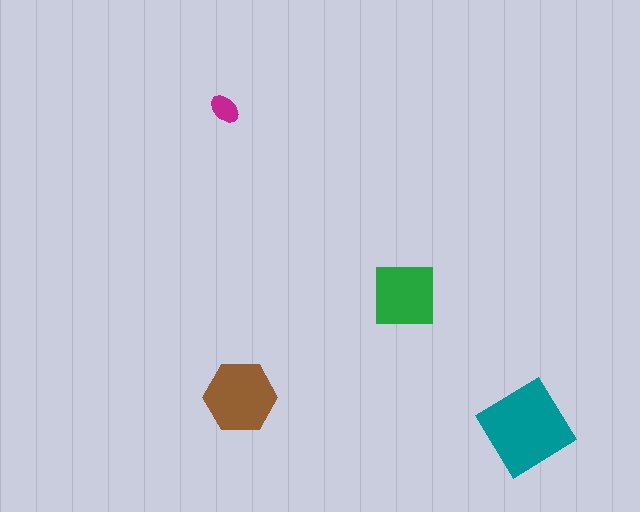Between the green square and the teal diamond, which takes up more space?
The teal diamond.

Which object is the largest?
The teal diamond.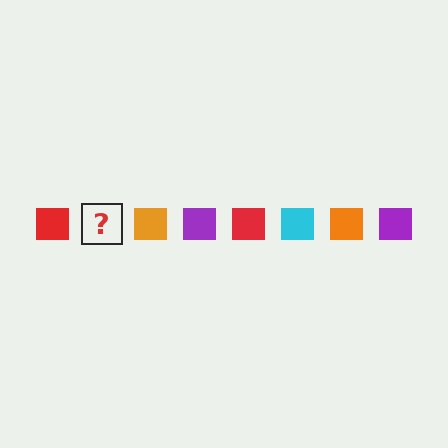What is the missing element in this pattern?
The missing element is a cyan square.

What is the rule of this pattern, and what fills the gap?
The rule is that the pattern cycles through red, cyan, orange, purple squares. The gap should be filled with a cyan square.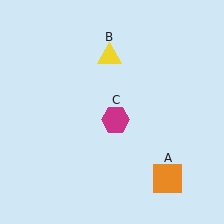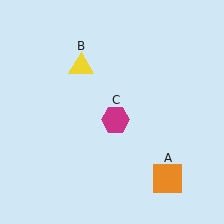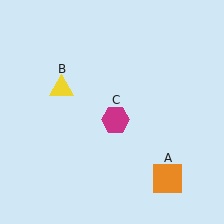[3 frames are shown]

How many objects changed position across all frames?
1 object changed position: yellow triangle (object B).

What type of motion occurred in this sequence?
The yellow triangle (object B) rotated counterclockwise around the center of the scene.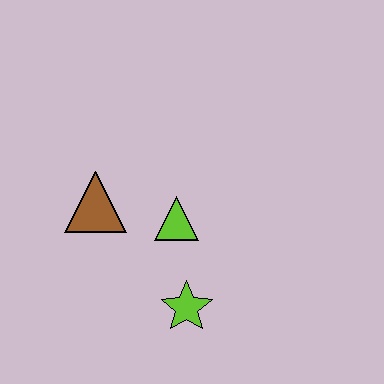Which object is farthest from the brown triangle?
The lime star is farthest from the brown triangle.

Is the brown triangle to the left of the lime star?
Yes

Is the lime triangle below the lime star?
No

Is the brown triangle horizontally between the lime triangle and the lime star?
No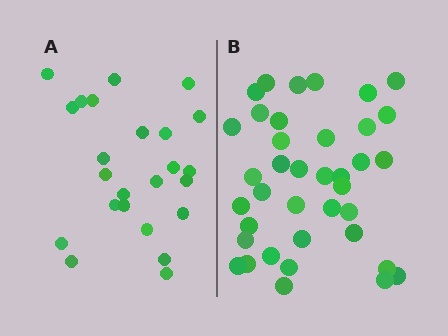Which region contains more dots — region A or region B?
Region B (the right region) has more dots.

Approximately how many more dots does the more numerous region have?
Region B has approximately 15 more dots than region A.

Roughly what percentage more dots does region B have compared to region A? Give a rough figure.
About 60% more.